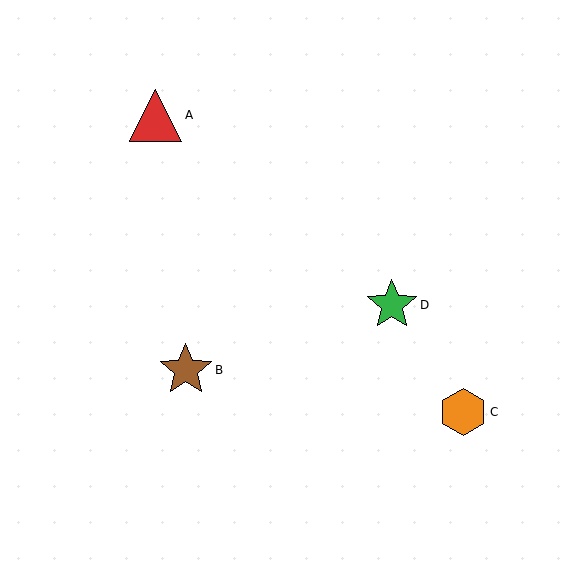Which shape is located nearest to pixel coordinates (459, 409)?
The orange hexagon (labeled C) at (463, 412) is nearest to that location.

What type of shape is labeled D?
Shape D is a green star.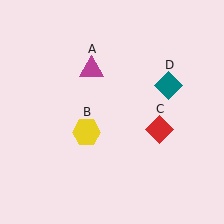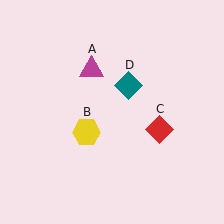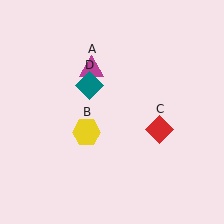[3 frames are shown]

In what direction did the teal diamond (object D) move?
The teal diamond (object D) moved left.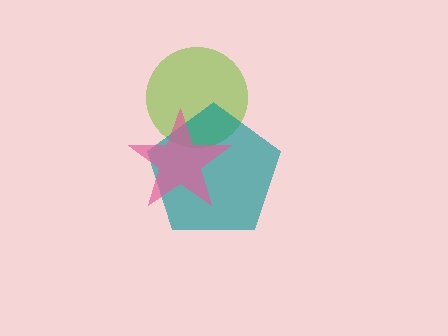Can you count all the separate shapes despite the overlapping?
Yes, there are 3 separate shapes.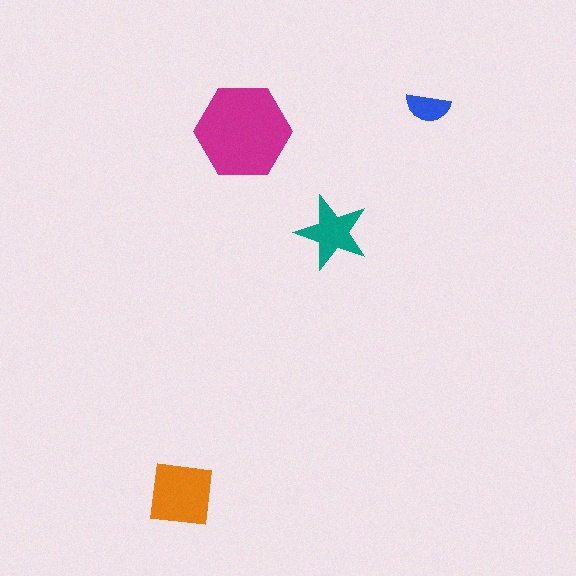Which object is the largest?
The magenta hexagon.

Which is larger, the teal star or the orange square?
The orange square.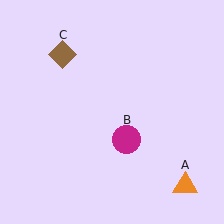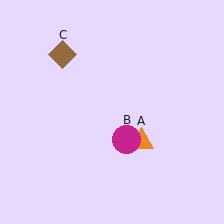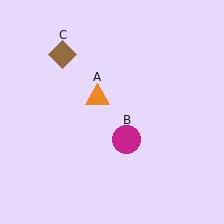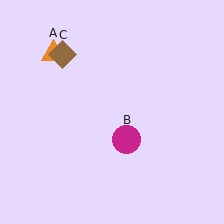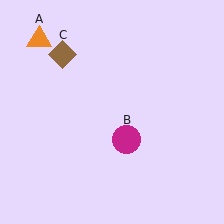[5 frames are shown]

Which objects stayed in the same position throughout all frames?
Magenta circle (object B) and brown diamond (object C) remained stationary.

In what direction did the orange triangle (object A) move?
The orange triangle (object A) moved up and to the left.